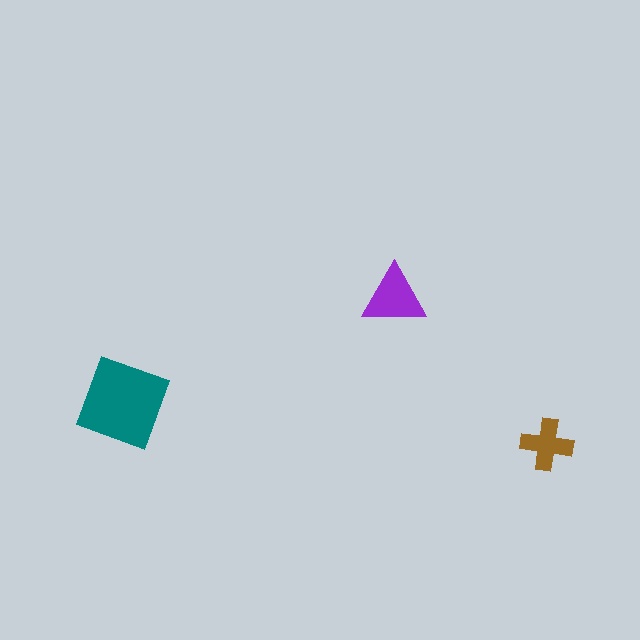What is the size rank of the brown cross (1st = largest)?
3rd.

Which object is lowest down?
The brown cross is bottommost.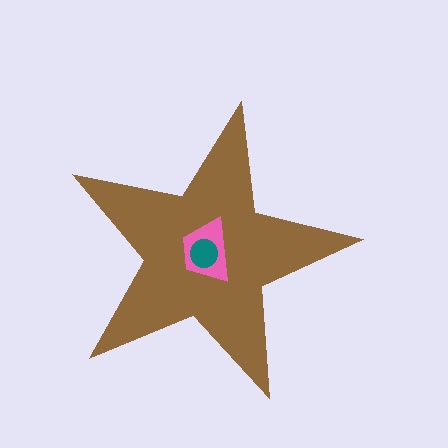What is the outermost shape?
The brown star.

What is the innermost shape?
The teal circle.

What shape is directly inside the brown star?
The pink trapezoid.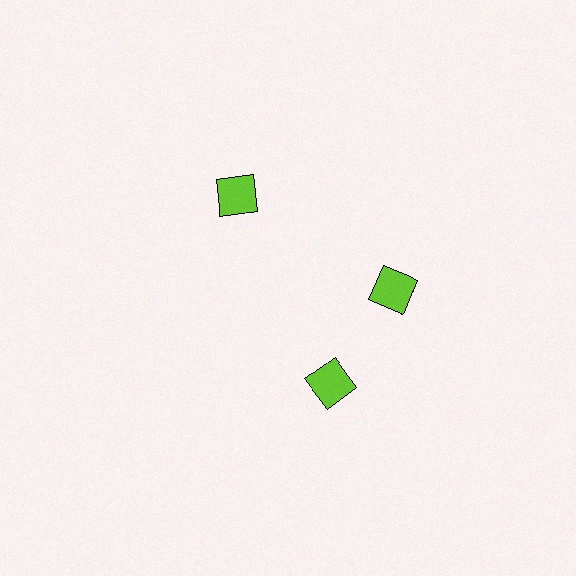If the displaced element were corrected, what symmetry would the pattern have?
It would have 3-fold rotational symmetry — the pattern would map onto itself every 120 degrees.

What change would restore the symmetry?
The symmetry would be restored by rotating it back into even spacing with its neighbors so that all 3 squares sit at equal angles and equal distance from the center.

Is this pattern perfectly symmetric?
No. The 3 lime squares are arranged in a ring, but one element near the 7 o'clock position is rotated out of alignment along the ring, breaking the 3-fold rotational symmetry.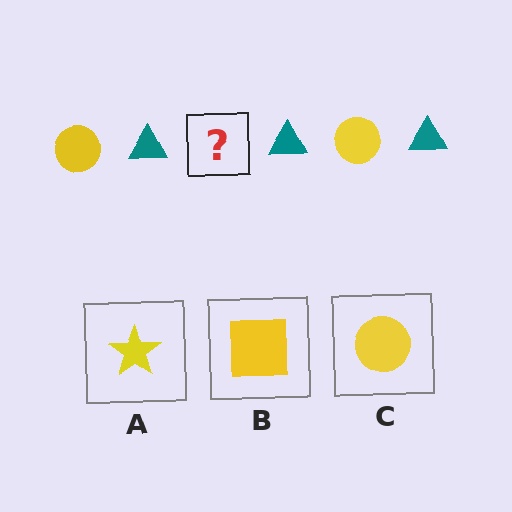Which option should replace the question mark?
Option C.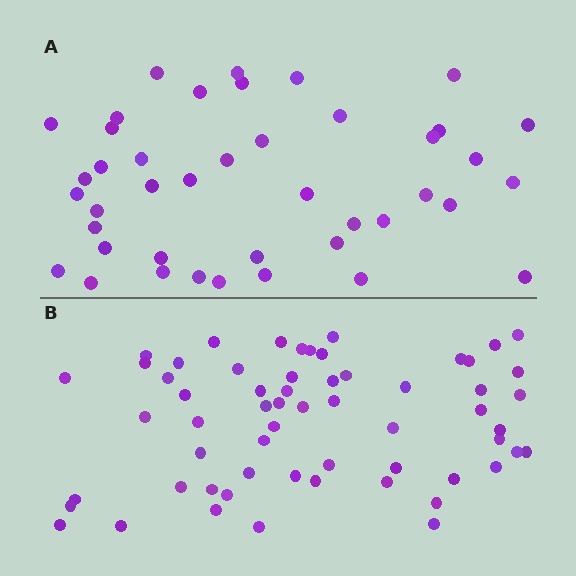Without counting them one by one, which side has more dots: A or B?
Region B (the bottom region) has more dots.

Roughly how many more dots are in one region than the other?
Region B has approximately 20 more dots than region A.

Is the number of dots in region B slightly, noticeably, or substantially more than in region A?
Region B has noticeably more, but not dramatically so. The ratio is roughly 1.4 to 1.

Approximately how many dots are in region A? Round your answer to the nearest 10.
About 40 dots. (The exact count is 42, which rounds to 40.)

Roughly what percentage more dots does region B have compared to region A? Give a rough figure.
About 45% more.